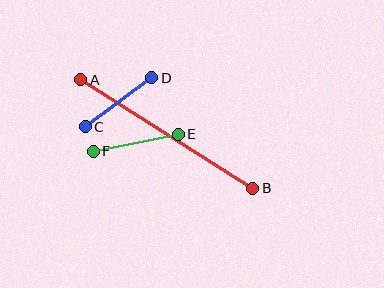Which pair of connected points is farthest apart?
Points A and B are farthest apart.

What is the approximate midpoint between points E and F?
The midpoint is at approximately (136, 143) pixels.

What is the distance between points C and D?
The distance is approximately 83 pixels.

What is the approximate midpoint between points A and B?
The midpoint is at approximately (167, 134) pixels.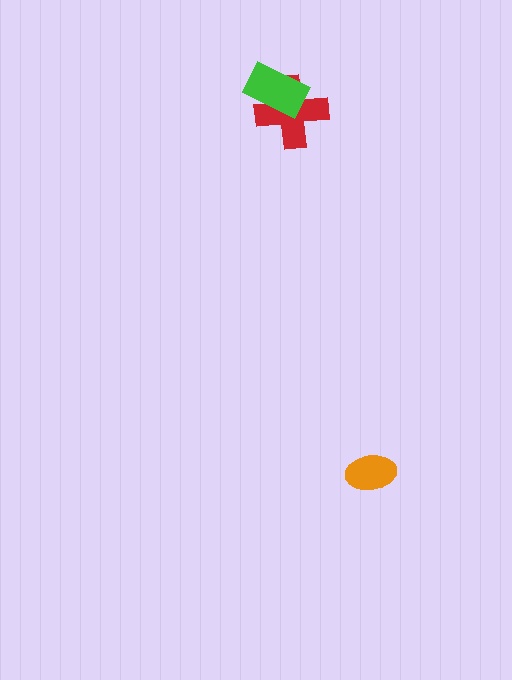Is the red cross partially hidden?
Yes, it is partially covered by another shape.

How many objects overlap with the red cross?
1 object overlaps with the red cross.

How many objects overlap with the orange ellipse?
0 objects overlap with the orange ellipse.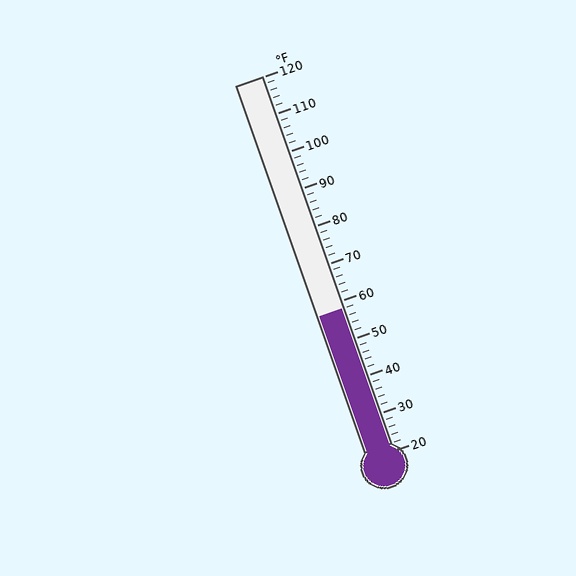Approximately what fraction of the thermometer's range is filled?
The thermometer is filled to approximately 40% of its range.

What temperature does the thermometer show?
The thermometer shows approximately 58°F.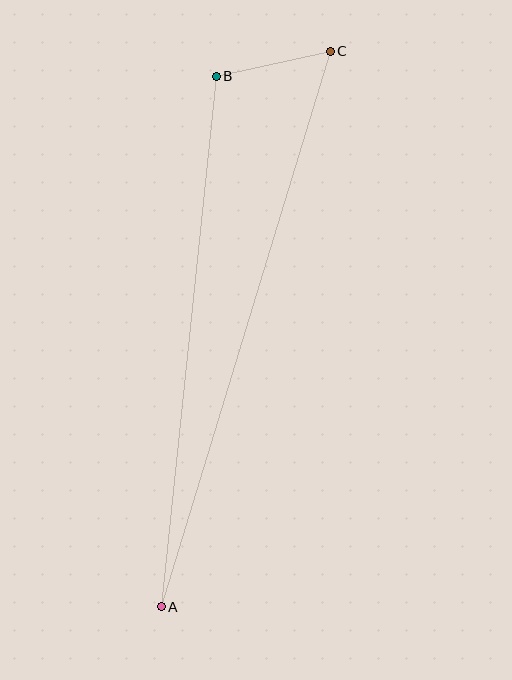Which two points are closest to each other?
Points B and C are closest to each other.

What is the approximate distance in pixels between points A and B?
The distance between A and B is approximately 534 pixels.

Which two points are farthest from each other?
Points A and C are farthest from each other.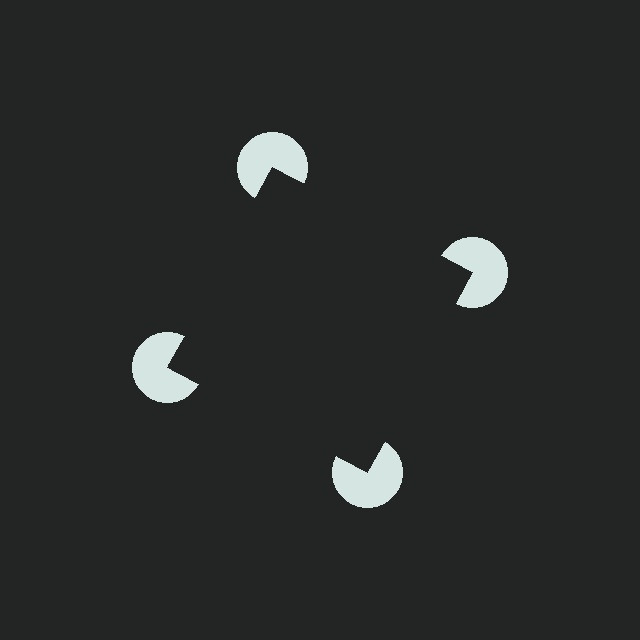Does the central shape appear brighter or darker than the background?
It typically appears slightly darker than the background, even though no actual brightness change is drawn.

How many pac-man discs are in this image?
There are 4 — one at each vertex of the illusory square.